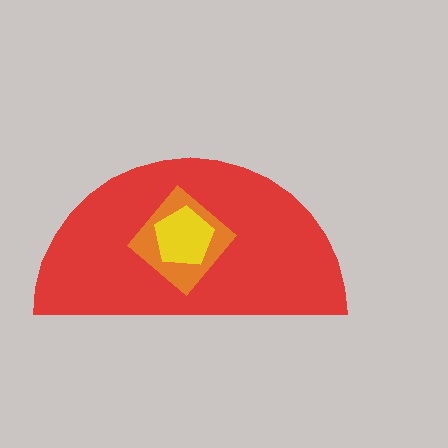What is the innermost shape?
The yellow pentagon.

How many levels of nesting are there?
3.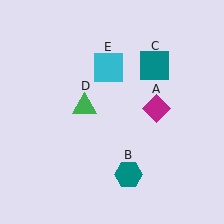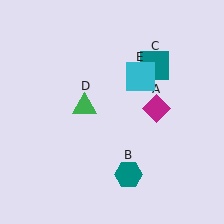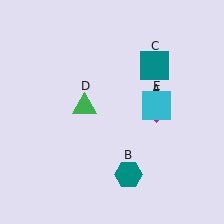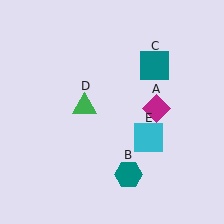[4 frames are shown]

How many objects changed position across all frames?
1 object changed position: cyan square (object E).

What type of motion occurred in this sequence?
The cyan square (object E) rotated clockwise around the center of the scene.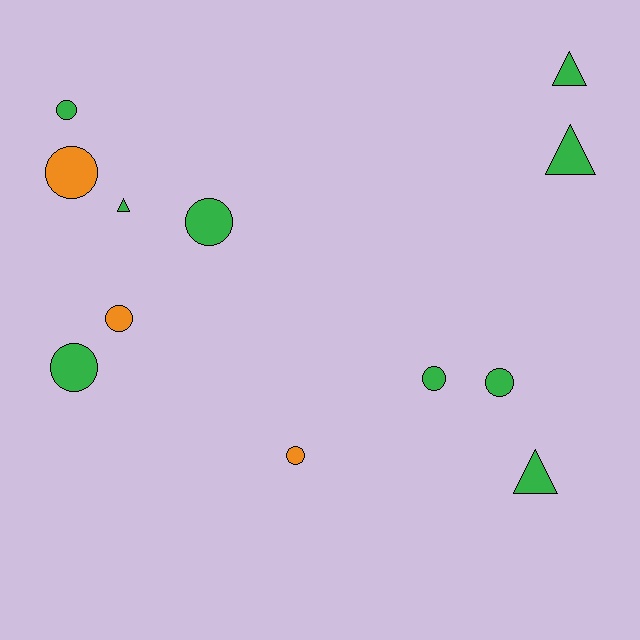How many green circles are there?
There are 5 green circles.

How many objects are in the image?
There are 12 objects.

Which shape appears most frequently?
Circle, with 8 objects.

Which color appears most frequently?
Green, with 9 objects.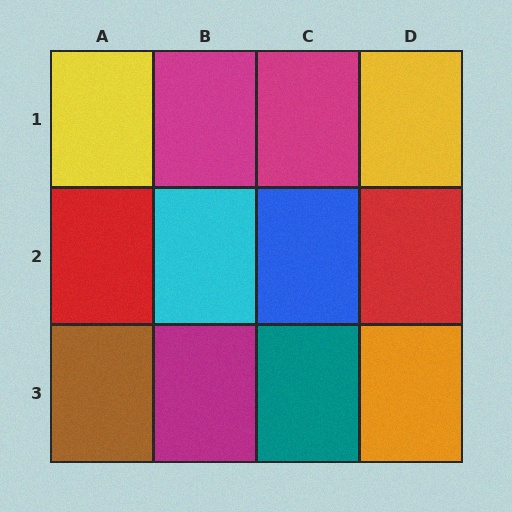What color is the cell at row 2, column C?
Blue.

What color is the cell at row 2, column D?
Red.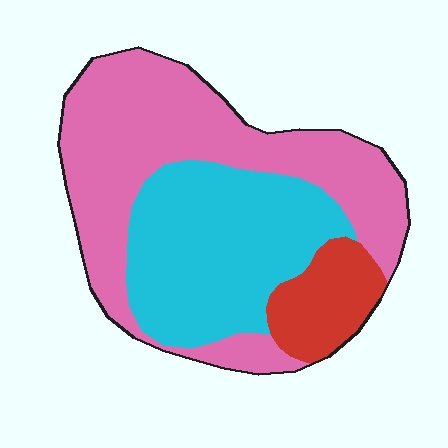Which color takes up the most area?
Pink, at roughly 50%.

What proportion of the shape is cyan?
Cyan covers 37% of the shape.